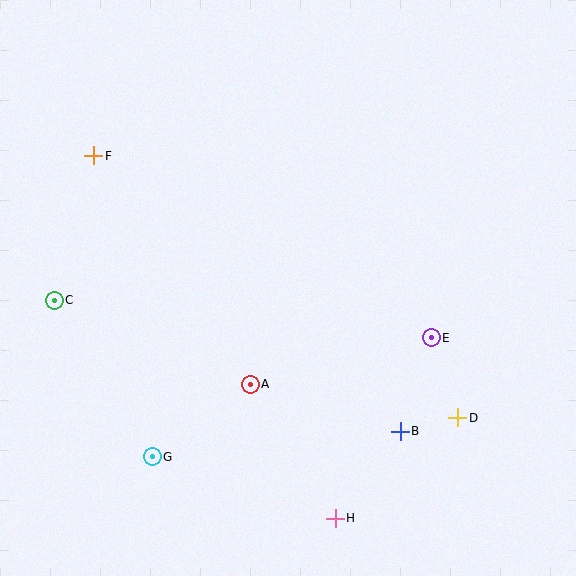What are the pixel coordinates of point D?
Point D is at (458, 418).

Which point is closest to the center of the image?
Point A at (250, 384) is closest to the center.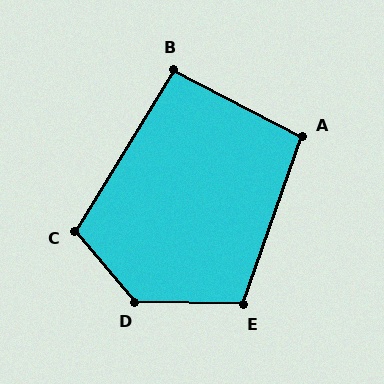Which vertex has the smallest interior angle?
B, at approximately 94 degrees.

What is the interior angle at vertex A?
Approximately 98 degrees (obtuse).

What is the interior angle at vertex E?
Approximately 108 degrees (obtuse).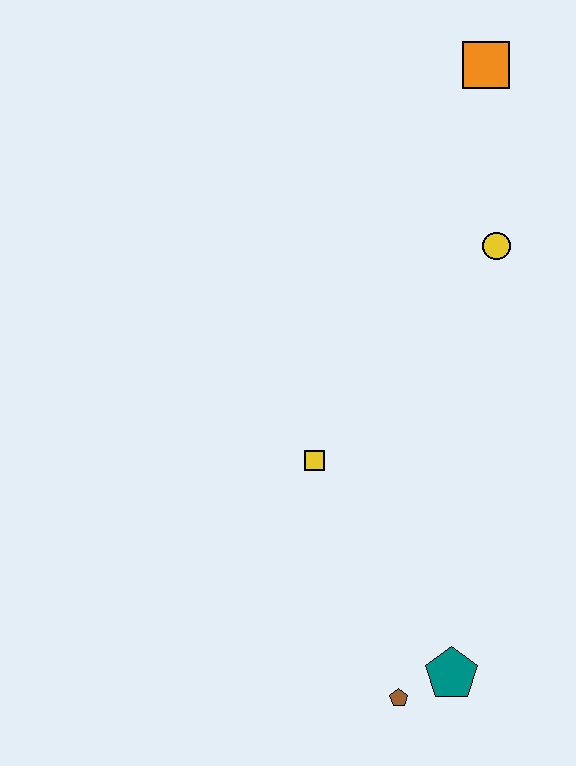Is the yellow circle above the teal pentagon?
Yes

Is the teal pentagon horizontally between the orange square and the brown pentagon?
Yes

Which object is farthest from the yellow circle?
The brown pentagon is farthest from the yellow circle.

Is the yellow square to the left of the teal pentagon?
Yes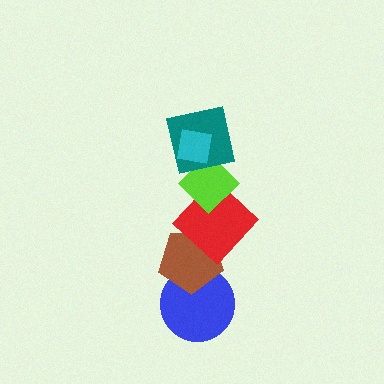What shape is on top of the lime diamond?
The teal square is on top of the lime diamond.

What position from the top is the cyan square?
The cyan square is 1st from the top.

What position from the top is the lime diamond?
The lime diamond is 3rd from the top.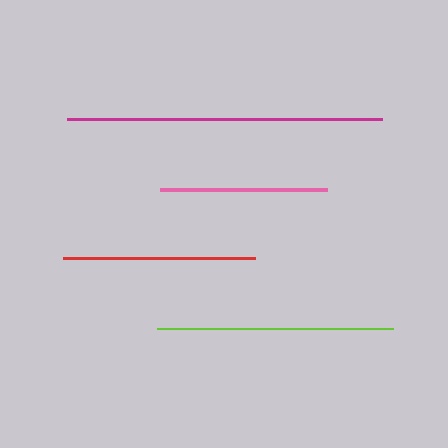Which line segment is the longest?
The magenta line is the longest at approximately 315 pixels.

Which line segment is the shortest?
The pink line is the shortest at approximately 166 pixels.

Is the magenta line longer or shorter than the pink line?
The magenta line is longer than the pink line.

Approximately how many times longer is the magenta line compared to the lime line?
The magenta line is approximately 1.3 times the length of the lime line.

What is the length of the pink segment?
The pink segment is approximately 166 pixels long.